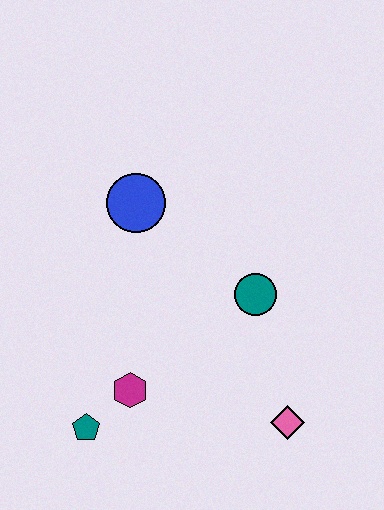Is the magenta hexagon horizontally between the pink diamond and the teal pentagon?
Yes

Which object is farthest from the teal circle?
The teal pentagon is farthest from the teal circle.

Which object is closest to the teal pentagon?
The magenta hexagon is closest to the teal pentagon.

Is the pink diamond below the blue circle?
Yes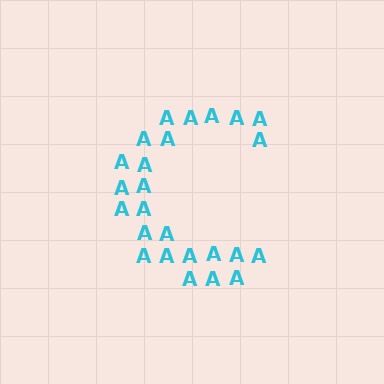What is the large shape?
The large shape is the letter C.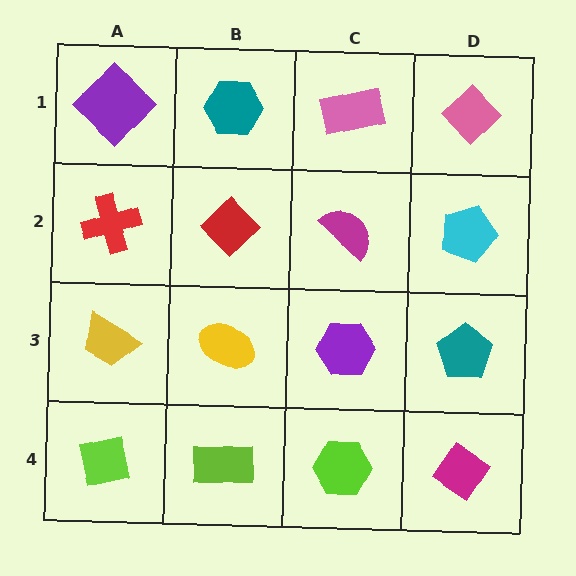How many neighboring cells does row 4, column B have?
3.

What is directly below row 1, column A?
A red cross.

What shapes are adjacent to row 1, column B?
A red diamond (row 2, column B), a purple diamond (row 1, column A), a pink rectangle (row 1, column C).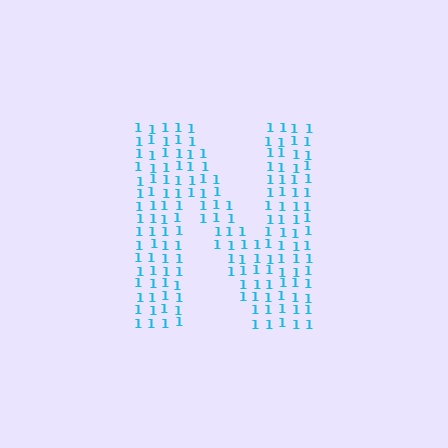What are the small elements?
The small elements are digit 1's.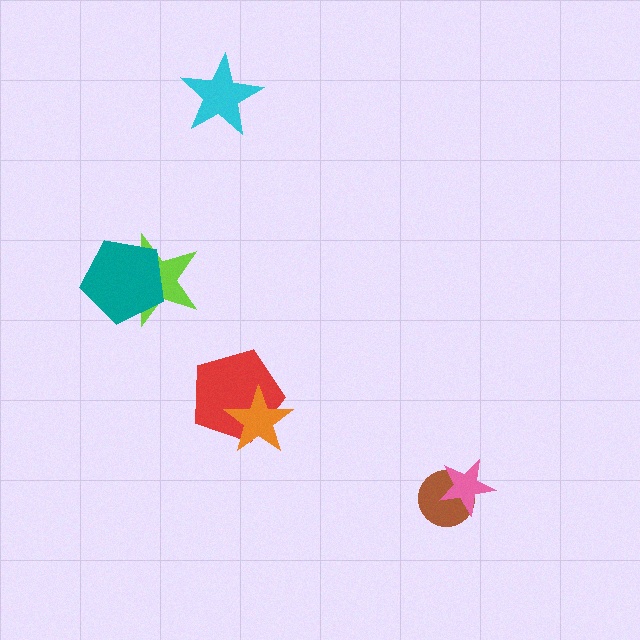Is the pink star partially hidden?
No, no other shape covers it.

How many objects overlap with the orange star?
1 object overlaps with the orange star.